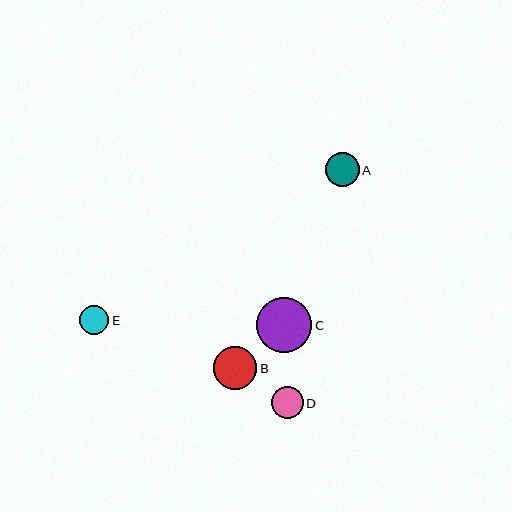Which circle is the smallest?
Circle E is the smallest with a size of approximately 29 pixels.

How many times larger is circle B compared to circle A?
Circle B is approximately 1.3 times the size of circle A.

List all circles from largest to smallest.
From largest to smallest: C, B, A, D, E.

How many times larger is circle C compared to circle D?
Circle C is approximately 1.7 times the size of circle D.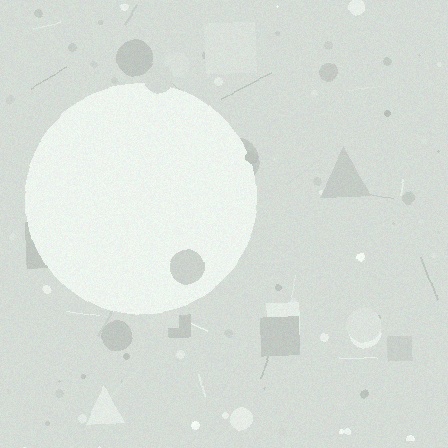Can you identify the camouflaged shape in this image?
The camouflaged shape is a circle.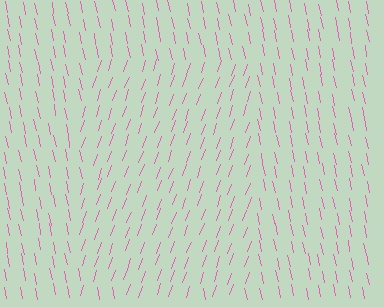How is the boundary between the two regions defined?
The boundary is defined purely by a change in line orientation (approximately 32 degrees difference). All lines are the same color and thickness.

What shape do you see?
I see a rectangle.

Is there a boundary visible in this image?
Yes, there is a texture boundary formed by a change in line orientation.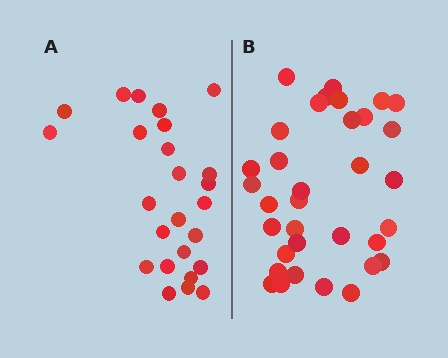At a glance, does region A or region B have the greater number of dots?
Region B (the right region) has more dots.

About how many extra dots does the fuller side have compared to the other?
Region B has roughly 8 or so more dots than region A.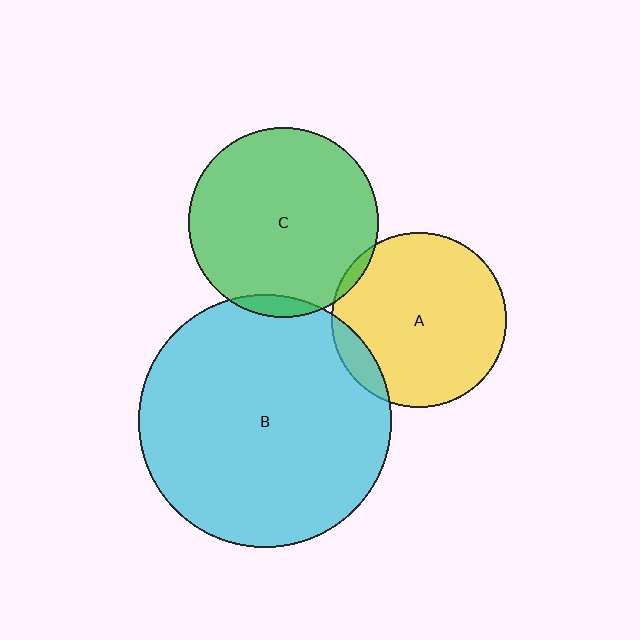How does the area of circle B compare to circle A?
Approximately 2.1 times.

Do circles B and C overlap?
Yes.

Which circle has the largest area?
Circle B (cyan).